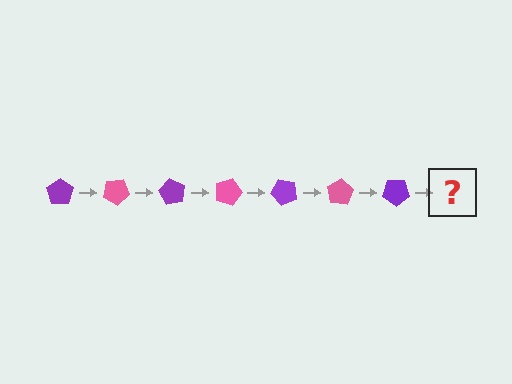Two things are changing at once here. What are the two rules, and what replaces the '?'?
The two rules are that it rotates 30 degrees each step and the color cycles through purple and pink. The '?' should be a pink pentagon, rotated 210 degrees from the start.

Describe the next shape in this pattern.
It should be a pink pentagon, rotated 210 degrees from the start.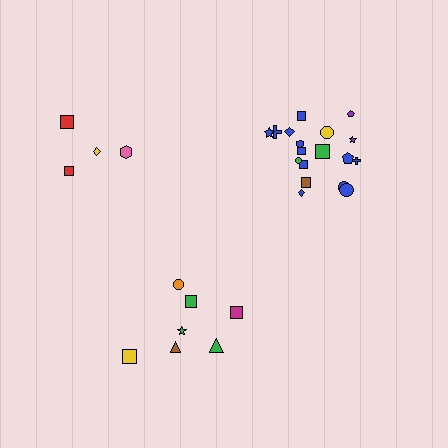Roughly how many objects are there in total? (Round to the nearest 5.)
Roughly 30 objects in total.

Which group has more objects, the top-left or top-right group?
The top-right group.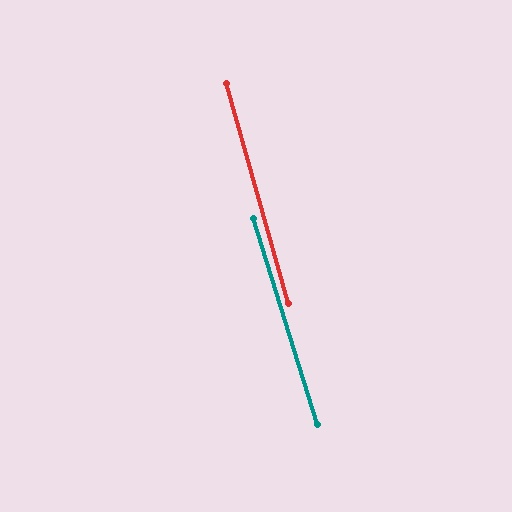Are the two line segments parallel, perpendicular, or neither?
Parallel — their directions differ by only 1.4°.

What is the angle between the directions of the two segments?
Approximately 1 degree.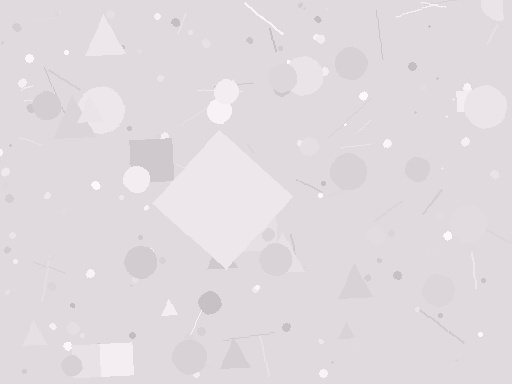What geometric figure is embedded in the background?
A diamond is embedded in the background.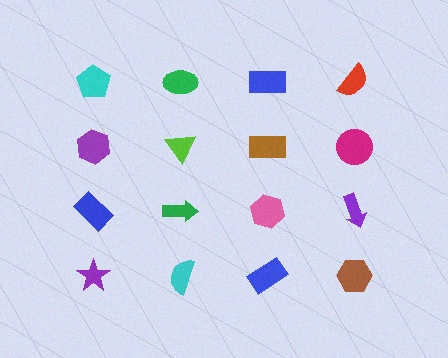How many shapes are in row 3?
4 shapes.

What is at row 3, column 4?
A purple arrow.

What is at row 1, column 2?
A green ellipse.